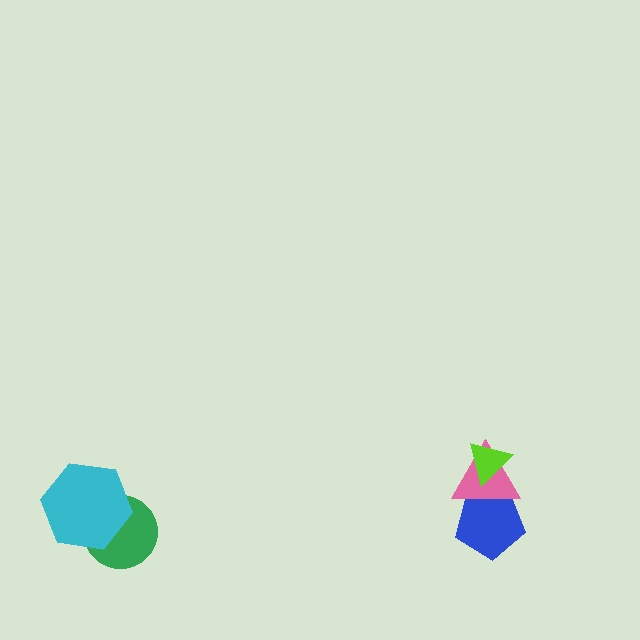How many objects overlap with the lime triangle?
1 object overlaps with the lime triangle.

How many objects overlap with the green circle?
1 object overlaps with the green circle.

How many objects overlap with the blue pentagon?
1 object overlaps with the blue pentagon.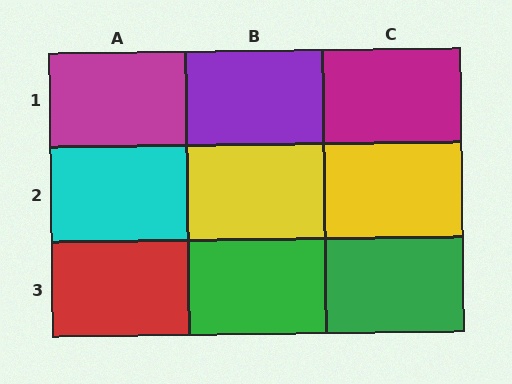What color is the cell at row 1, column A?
Magenta.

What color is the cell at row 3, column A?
Red.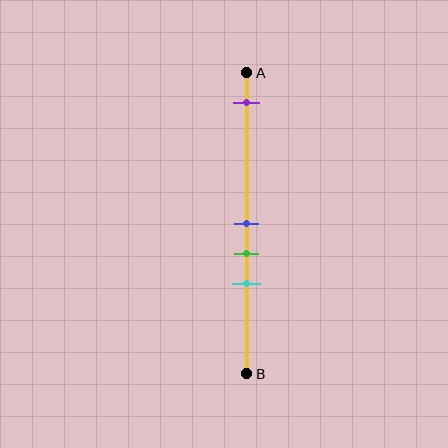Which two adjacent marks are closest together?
The blue and green marks are the closest adjacent pair.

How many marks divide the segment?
There are 4 marks dividing the segment.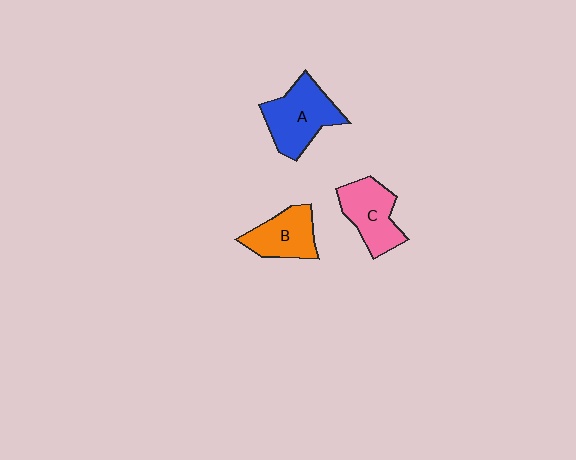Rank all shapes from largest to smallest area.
From largest to smallest: A (blue), C (pink), B (orange).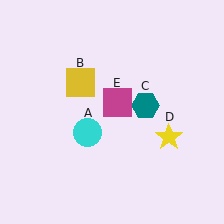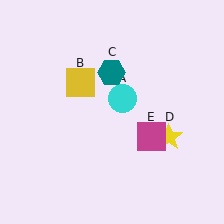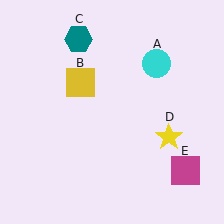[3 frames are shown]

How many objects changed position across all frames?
3 objects changed position: cyan circle (object A), teal hexagon (object C), magenta square (object E).